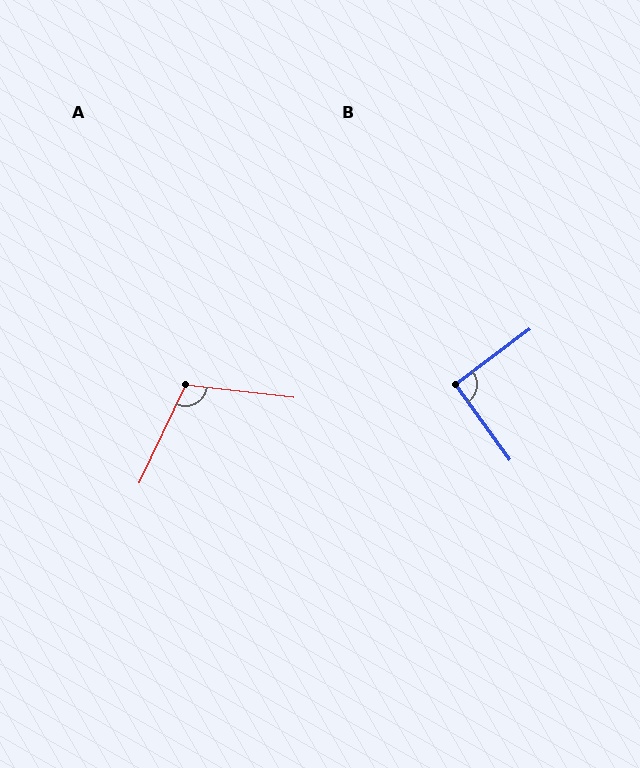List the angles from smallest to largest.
B (91°), A (109°).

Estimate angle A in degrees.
Approximately 109 degrees.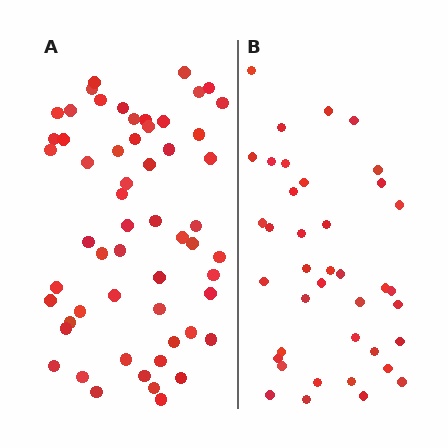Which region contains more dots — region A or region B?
Region A (the left region) has more dots.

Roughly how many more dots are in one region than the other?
Region A has approximately 20 more dots than region B.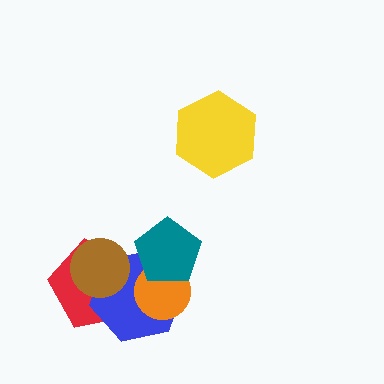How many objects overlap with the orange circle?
2 objects overlap with the orange circle.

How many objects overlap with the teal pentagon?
2 objects overlap with the teal pentagon.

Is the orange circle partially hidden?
Yes, it is partially covered by another shape.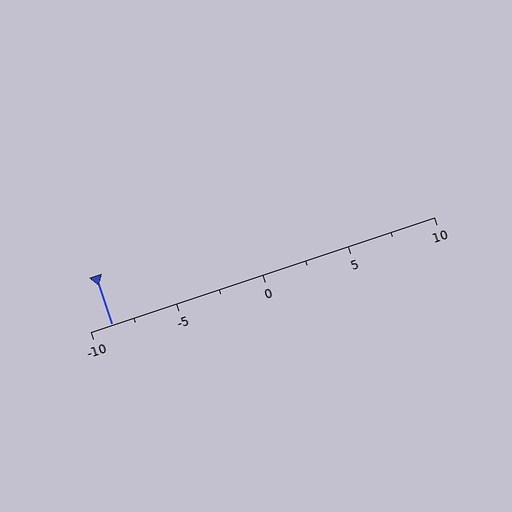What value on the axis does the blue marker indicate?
The marker indicates approximately -8.8.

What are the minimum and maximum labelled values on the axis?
The axis runs from -10 to 10.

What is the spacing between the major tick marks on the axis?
The major ticks are spaced 5 apart.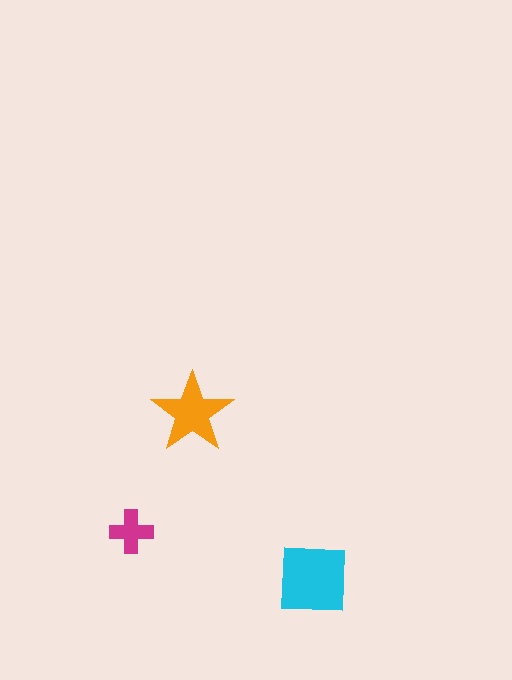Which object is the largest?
The cyan square.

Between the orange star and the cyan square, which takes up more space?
The cyan square.